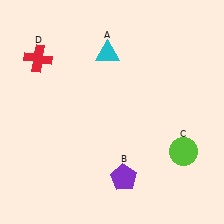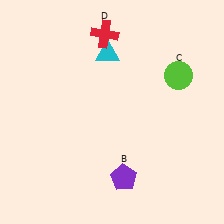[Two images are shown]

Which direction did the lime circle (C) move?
The lime circle (C) moved up.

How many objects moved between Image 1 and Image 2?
2 objects moved between the two images.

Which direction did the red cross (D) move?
The red cross (D) moved right.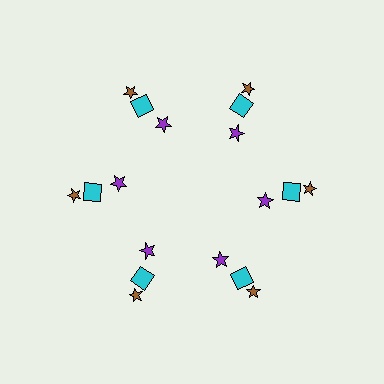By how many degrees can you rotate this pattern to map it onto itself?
The pattern maps onto itself every 60 degrees of rotation.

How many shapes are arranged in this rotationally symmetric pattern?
There are 18 shapes, arranged in 6 groups of 3.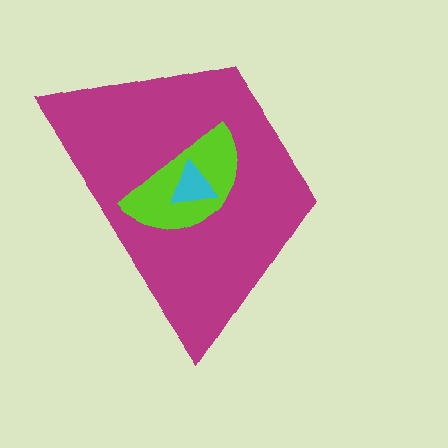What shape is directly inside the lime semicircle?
The cyan triangle.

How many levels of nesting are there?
3.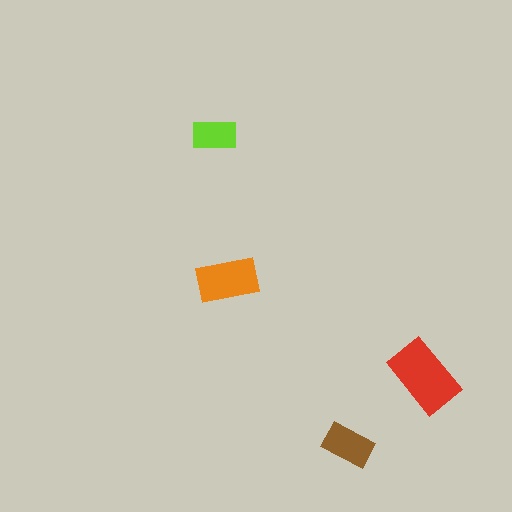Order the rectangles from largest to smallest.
the red one, the orange one, the brown one, the lime one.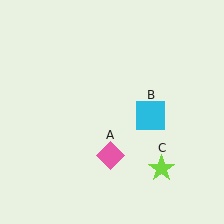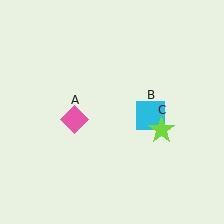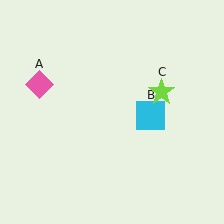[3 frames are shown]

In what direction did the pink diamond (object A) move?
The pink diamond (object A) moved up and to the left.